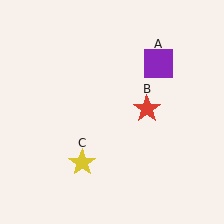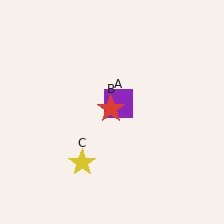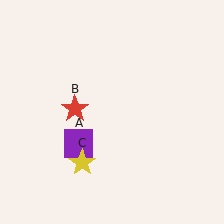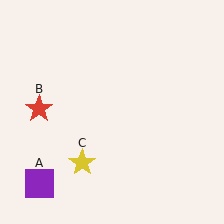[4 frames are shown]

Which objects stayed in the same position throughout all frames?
Yellow star (object C) remained stationary.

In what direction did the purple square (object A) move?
The purple square (object A) moved down and to the left.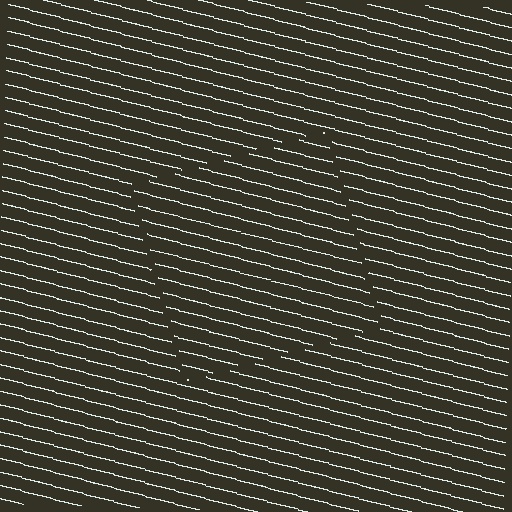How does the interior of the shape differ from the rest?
The interior of the shape contains the same grating, shifted by half a period — the contour is defined by the phase discontinuity where line-ends from the inner and outer gratings abut.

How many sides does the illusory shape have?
4 sides — the line-ends trace a square.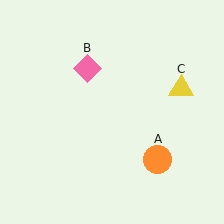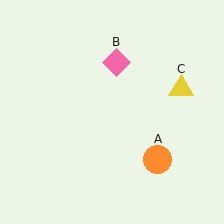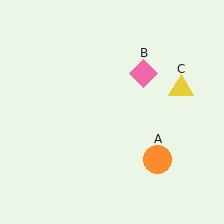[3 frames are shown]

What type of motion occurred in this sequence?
The pink diamond (object B) rotated clockwise around the center of the scene.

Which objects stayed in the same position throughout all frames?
Orange circle (object A) and yellow triangle (object C) remained stationary.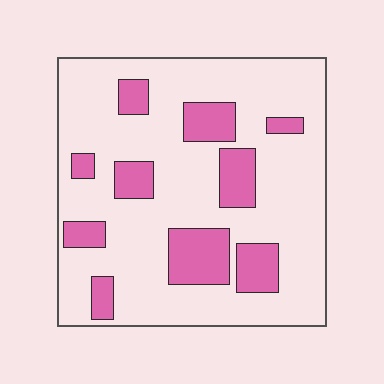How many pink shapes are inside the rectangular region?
10.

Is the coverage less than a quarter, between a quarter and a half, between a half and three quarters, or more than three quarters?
Less than a quarter.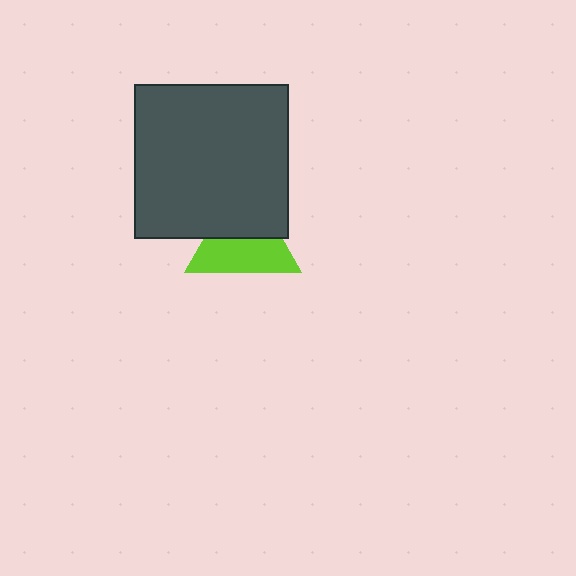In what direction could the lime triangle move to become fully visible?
The lime triangle could move down. That would shift it out from behind the dark gray square entirely.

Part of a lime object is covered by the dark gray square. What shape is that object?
It is a triangle.